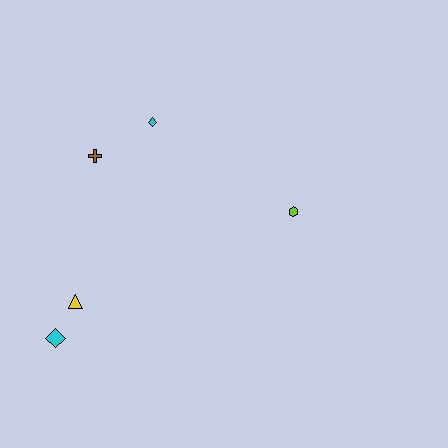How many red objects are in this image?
There are no red objects.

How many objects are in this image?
There are 5 objects.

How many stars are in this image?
There are no stars.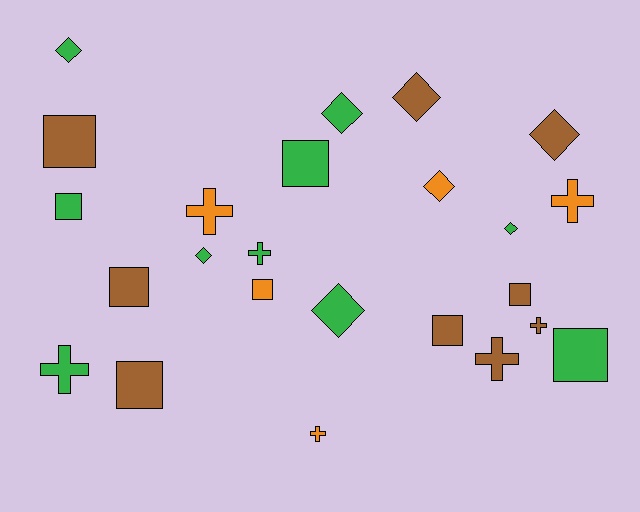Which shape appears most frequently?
Square, with 9 objects.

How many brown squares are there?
There are 5 brown squares.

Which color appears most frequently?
Green, with 10 objects.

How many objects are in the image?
There are 24 objects.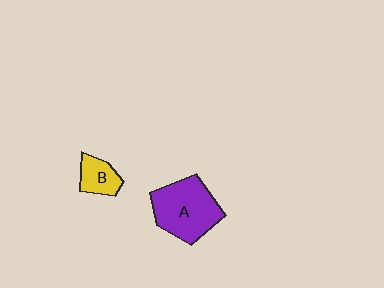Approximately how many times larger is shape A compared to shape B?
Approximately 2.5 times.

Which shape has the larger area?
Shape A (purple).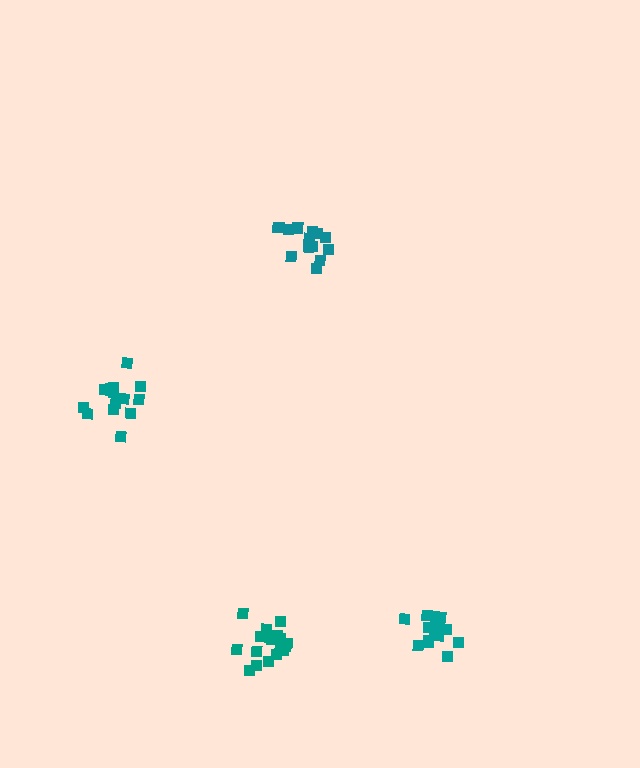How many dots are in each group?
Group 1: 17 dots, Group 2: 15 dots, Group 3: 17 dots, Group 4: 15 dots (64 total).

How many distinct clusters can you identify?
There are 4 distinct clusters.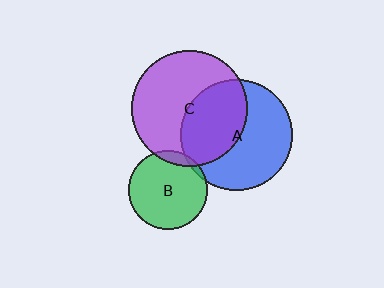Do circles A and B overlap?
Yes.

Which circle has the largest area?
Circle C (purple).